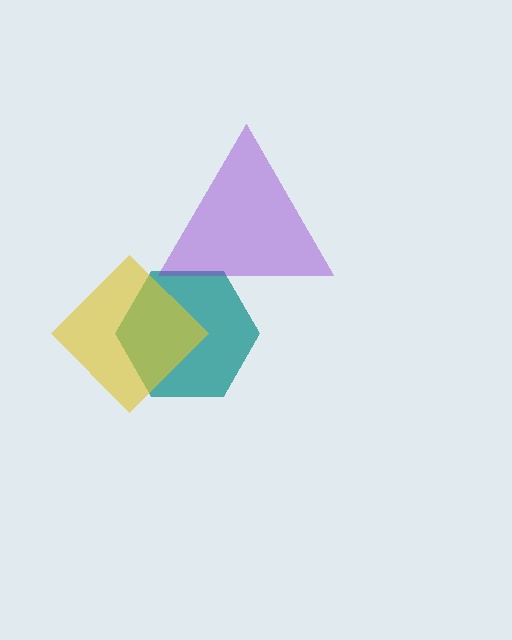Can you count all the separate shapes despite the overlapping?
Yes, there are 3 separate shapes.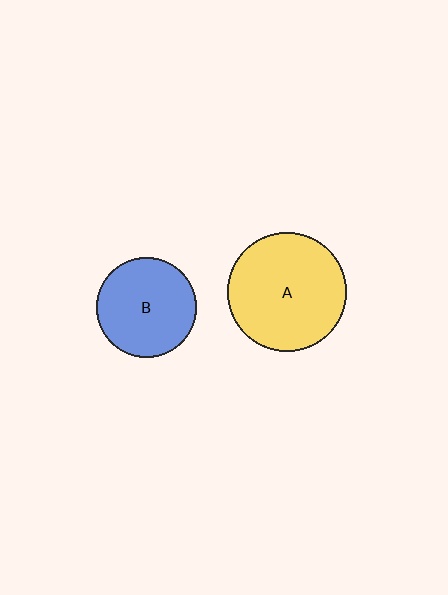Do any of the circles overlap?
No, none of the circles overlap.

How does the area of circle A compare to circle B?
Approximately 1.4 times.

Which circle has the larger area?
Circle A (yellow).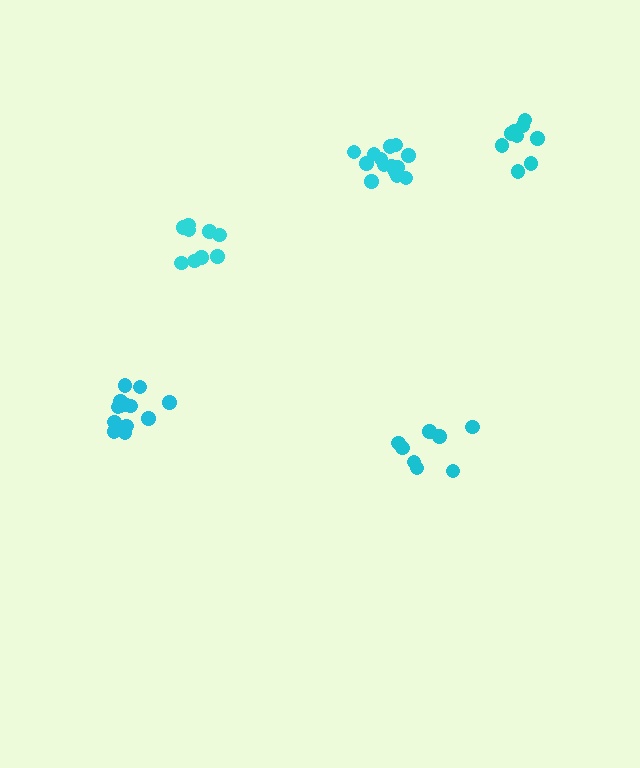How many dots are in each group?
Group 1: 9 dots, Group 2: 8 dots, Group 3: 9 dots, Group 4: 14 dots, Group 5: 14 dots (54 total).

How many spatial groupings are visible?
There are 5 spatial groupings.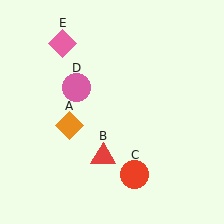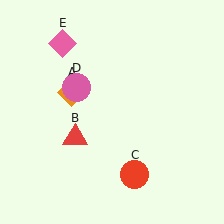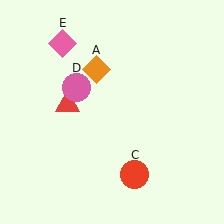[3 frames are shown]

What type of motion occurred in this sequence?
The orange diamond (object A), red triangle (object B) rotated clockwise around the center of the scene.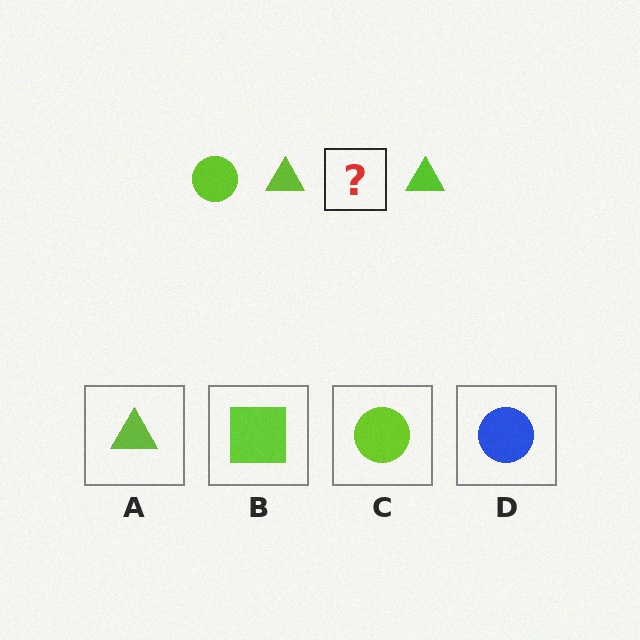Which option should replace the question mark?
Option C.